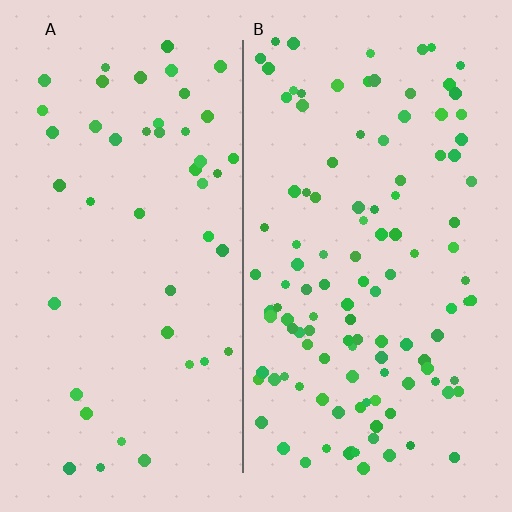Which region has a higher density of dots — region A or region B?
B (the right).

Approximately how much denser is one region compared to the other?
Approximately 2.5× — region B over region A.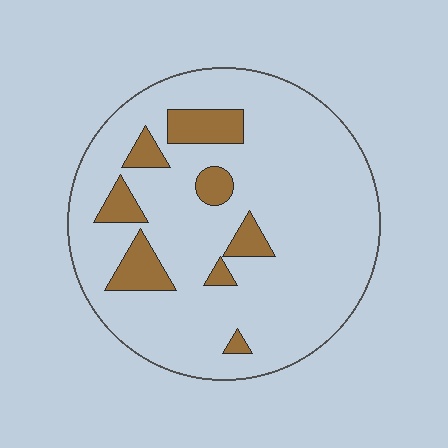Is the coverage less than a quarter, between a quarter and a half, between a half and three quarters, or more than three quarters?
Less than a quarter.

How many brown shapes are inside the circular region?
8.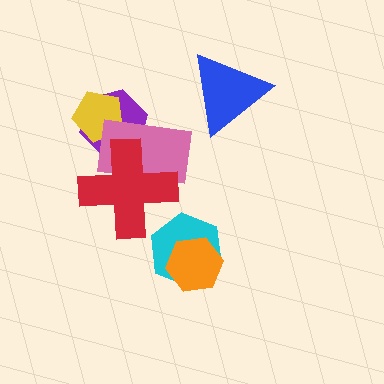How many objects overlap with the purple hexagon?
3 objects overlap with the purple hexagon.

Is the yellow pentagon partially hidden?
Yes, it is partially covered by another shape.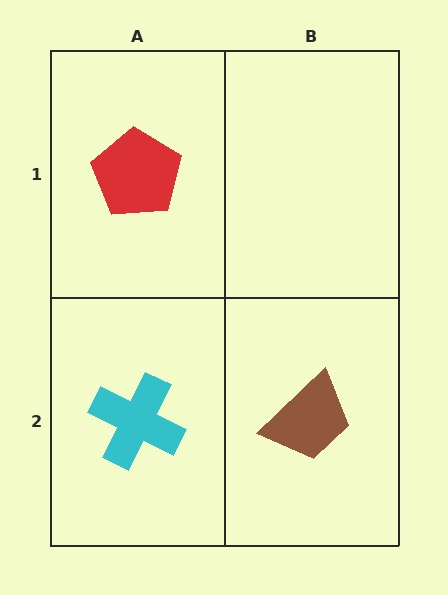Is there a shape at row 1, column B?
No, that cell is empty.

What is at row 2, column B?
A brown trapezoid.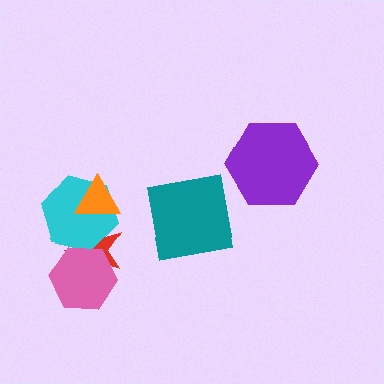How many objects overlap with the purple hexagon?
0 objects overlap with the purple hexagon.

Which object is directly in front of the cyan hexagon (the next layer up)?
The pink hexagon is directly in front of the cyan hexagon.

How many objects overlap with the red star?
3 objects overlap with the red star.